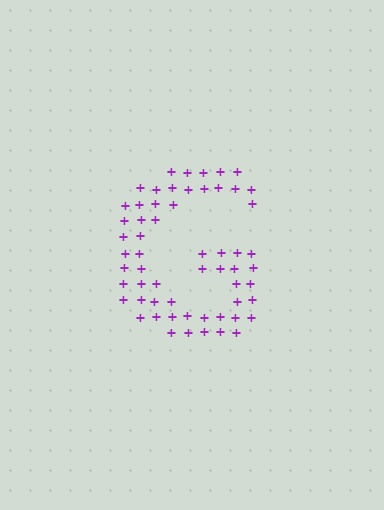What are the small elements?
The small elements are plus signs.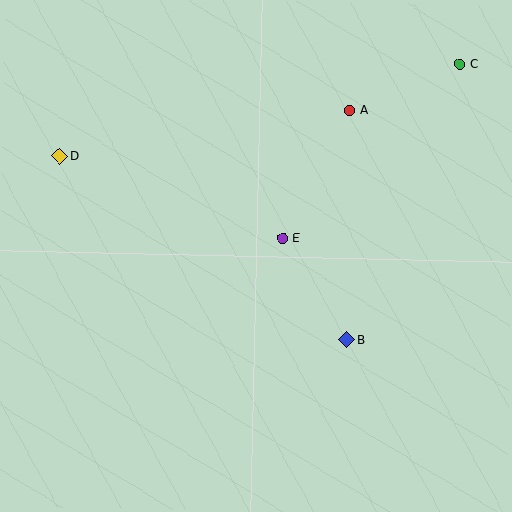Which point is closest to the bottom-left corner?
Point D is closest to the bottom-left corner.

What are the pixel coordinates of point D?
Point D is at (60, 156).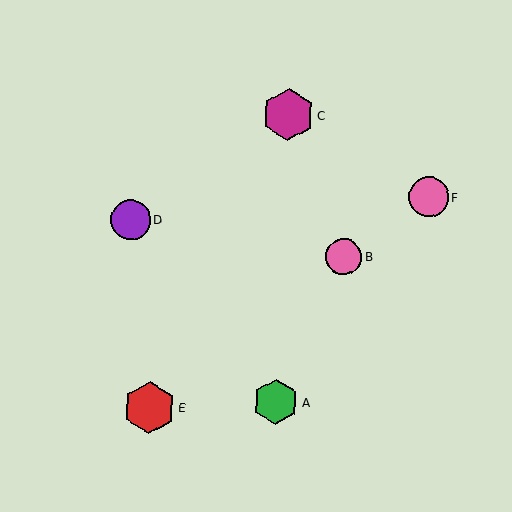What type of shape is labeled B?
Shape B is a pink circle.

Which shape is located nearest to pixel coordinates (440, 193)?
The pink circle (labeled F) at (428, 197) is nearest to that location.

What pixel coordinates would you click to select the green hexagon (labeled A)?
Click at (276, 402) to select the green hexagon A.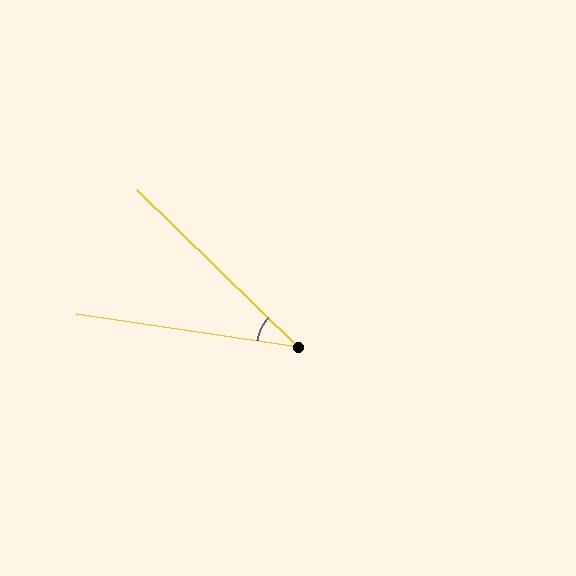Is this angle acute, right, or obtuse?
It is acute.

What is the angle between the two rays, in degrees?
Approximately 36 degrees.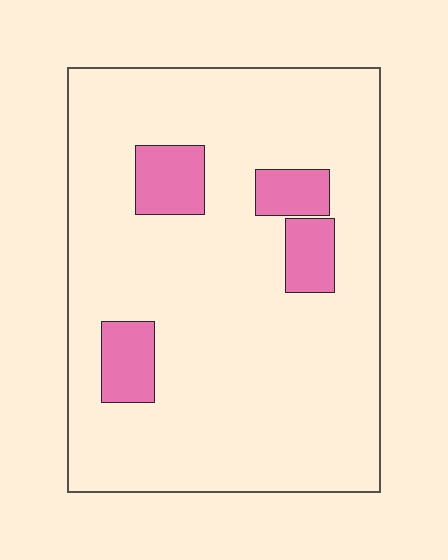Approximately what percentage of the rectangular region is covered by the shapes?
Approximately 10%.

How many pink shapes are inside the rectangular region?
4.